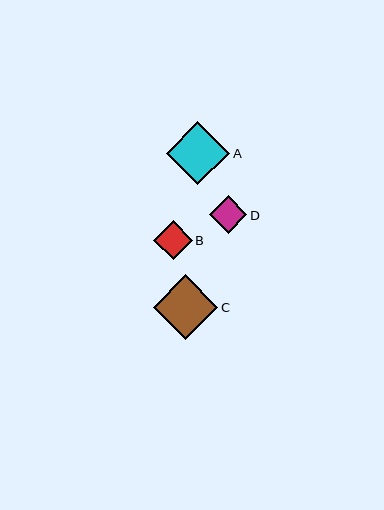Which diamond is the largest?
Diamond C is the largest with a size of approximately 64 pixels.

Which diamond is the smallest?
Diamond D is the smallest with a size of approximately 38 pixels.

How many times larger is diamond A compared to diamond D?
Diamond A is approximately 1.7 times the size of diamond D.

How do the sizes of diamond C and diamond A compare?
Diamond C and diamond A are approximately the same size.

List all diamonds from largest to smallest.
From largest to smallest: C, A, B, D.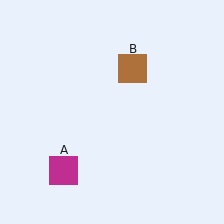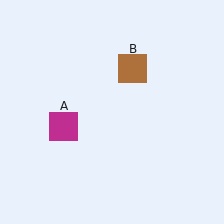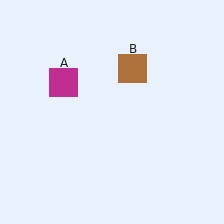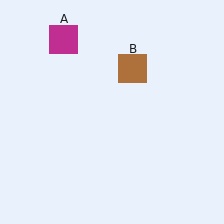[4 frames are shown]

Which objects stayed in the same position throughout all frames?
Brown square (object B) remained stationary.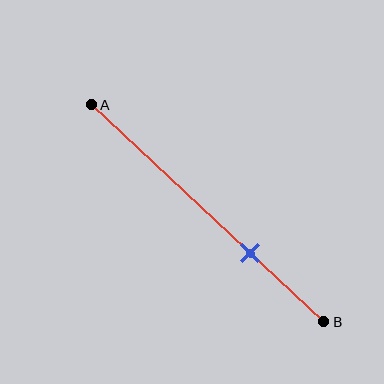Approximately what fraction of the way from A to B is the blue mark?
The blue mark is approximately 70% of the way from A to B.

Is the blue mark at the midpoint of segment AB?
No, the mark is at about 70% from A, not at the 50% midpoint.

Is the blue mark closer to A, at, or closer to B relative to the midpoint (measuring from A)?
The blue mark is closer to point B than the midpoint of segment AB.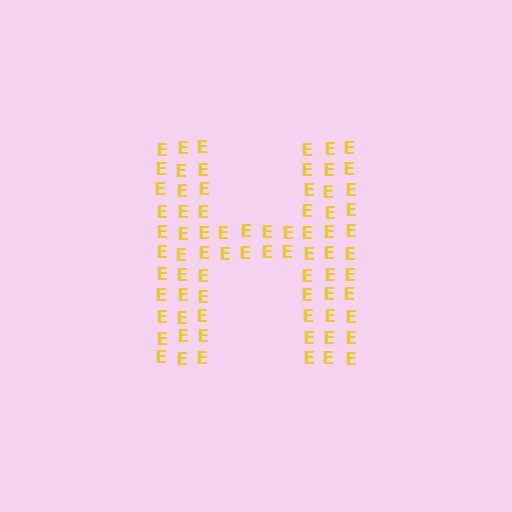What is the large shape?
The large shape is the letter H.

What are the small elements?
The small elements are letter E's.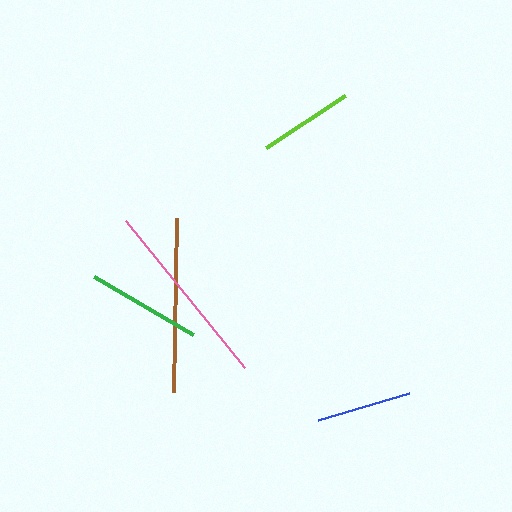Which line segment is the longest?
The pink line is the longest at approximately 189 pixels.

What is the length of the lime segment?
The lime segment is approximately 95 pixels long.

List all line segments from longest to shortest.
From longest to shortest: pink, brown, green, lime, blue.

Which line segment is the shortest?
The blue line is the shortest at approximately 95 pixels.